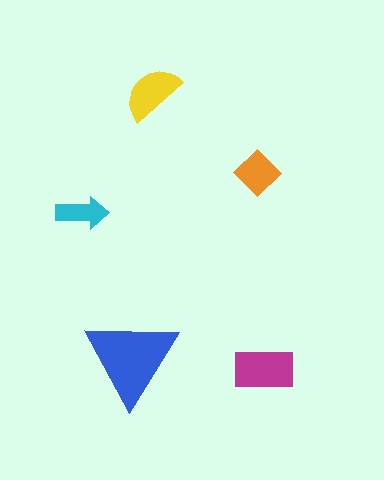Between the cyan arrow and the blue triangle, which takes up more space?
The blue triangle.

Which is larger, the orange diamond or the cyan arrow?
The orange diamond.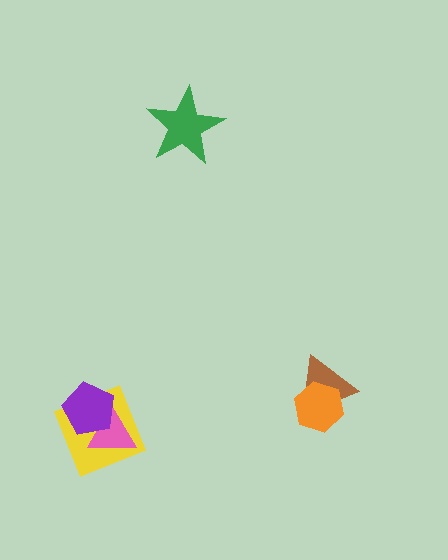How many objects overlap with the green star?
0 objects overlap with the green star.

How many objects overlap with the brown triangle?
1 object overlaps with the brown triangle.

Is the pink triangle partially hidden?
Yes, it is partially covered by another shape.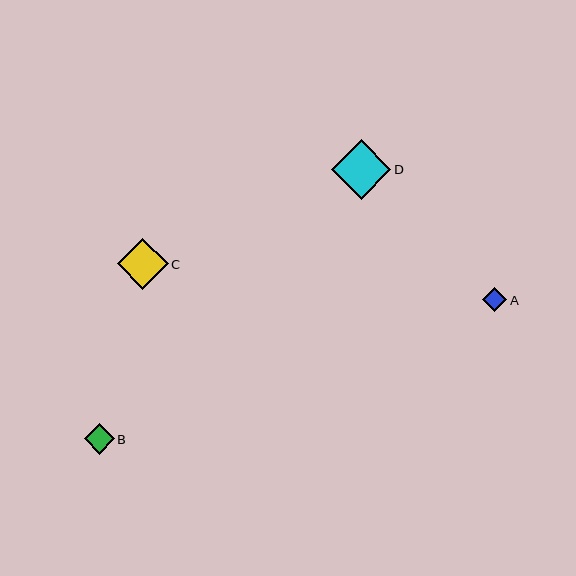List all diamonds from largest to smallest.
From largest to smallest: D, C, B, A.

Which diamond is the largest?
Diamond D is the largest with a size of approximately 59 pixels.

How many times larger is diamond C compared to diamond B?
Diamond C is approximately 1.7 times the size of diamond B.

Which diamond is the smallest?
Diamond A is the smallest with a size of approximately 24 pixels.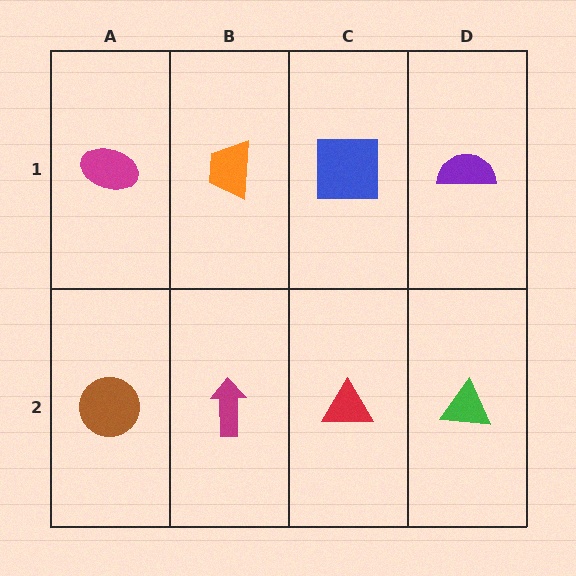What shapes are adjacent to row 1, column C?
A red triangle (row 2, column C), an orange trapezoid (row 1, column B), a purple semicircle (row 1, column D).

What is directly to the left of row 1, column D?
A blue square.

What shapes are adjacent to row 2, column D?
A purple semicircle (row 1, column D), a red triangle (row 2, column C).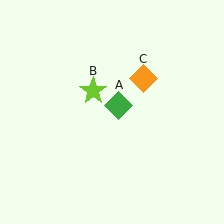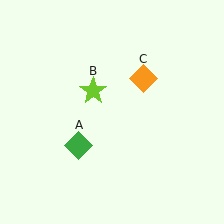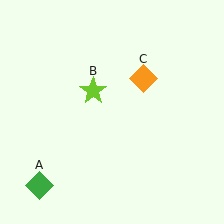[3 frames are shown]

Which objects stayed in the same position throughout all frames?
Lime star (object B) and orange diamond (object C) remained stationary.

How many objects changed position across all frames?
1 object changed position: green diamond (object A).